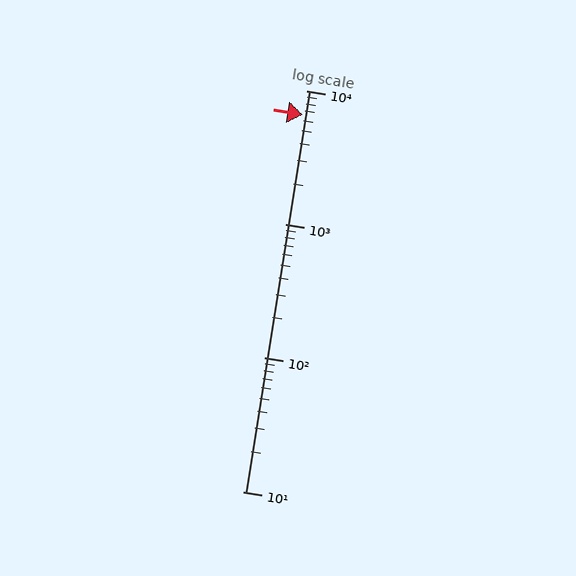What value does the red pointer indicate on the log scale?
The pointer indicates approximately 6600.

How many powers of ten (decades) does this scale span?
The scale spans 3 decades, from 10 to 10000.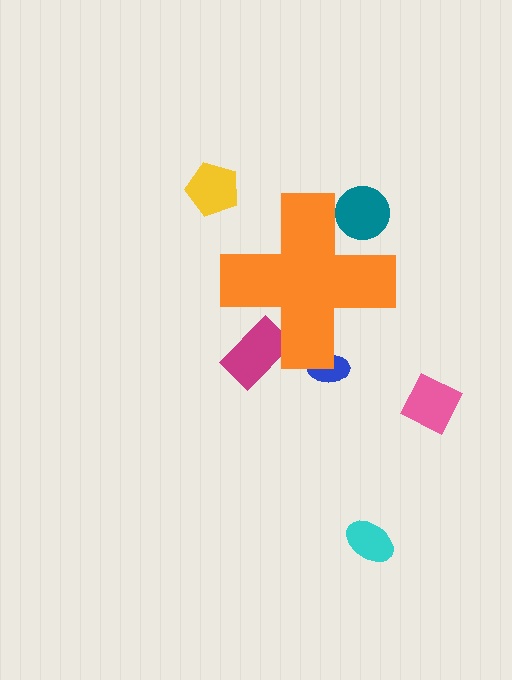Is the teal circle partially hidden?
Yes, the teal circle is partially hidden behind the orange cross.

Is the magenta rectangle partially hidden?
Yes, the magenta rectangle is partially hidden behind the orange cross.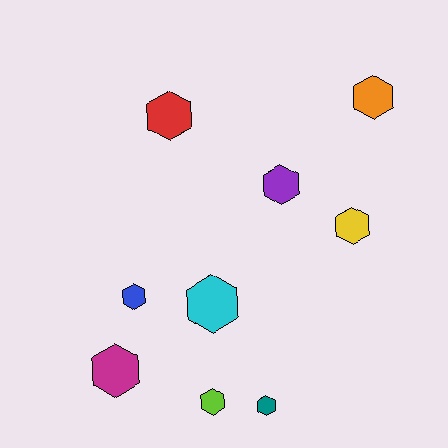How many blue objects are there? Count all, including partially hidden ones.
There is 1 blue object.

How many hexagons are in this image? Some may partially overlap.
There are 9 hexagons.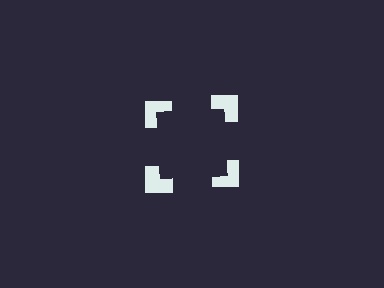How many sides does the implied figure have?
4 sides.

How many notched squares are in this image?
There are 4 — one at each vertex of the illusory square.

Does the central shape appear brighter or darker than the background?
It typically appears slightly darker than the background, even though no actual brightness change is drawn.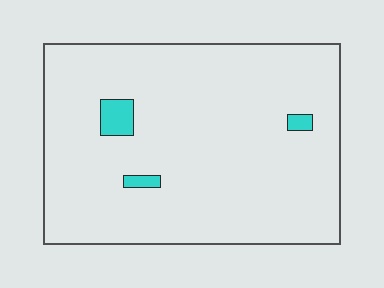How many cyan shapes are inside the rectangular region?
3.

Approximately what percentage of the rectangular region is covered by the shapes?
Approximately 5%.